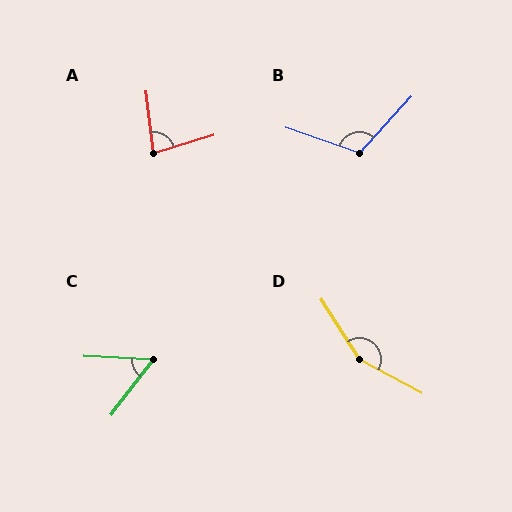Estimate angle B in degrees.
Approximately 113 degrees.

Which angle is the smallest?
C, at approximately 55 degrees.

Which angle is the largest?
D, at approximately 151 degrees.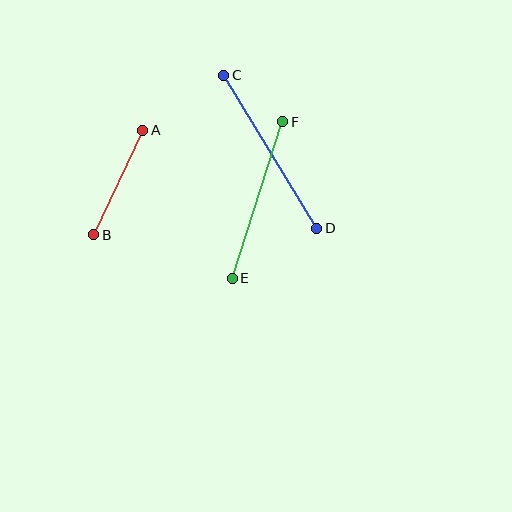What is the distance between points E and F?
The distance is approximately 164 pixels.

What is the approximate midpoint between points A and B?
The midpoint is at approximately (118, 183) pixels.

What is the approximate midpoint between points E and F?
The midpoint is at approximately (257, 200) pixels.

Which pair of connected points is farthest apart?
Points C and D are farthest apart.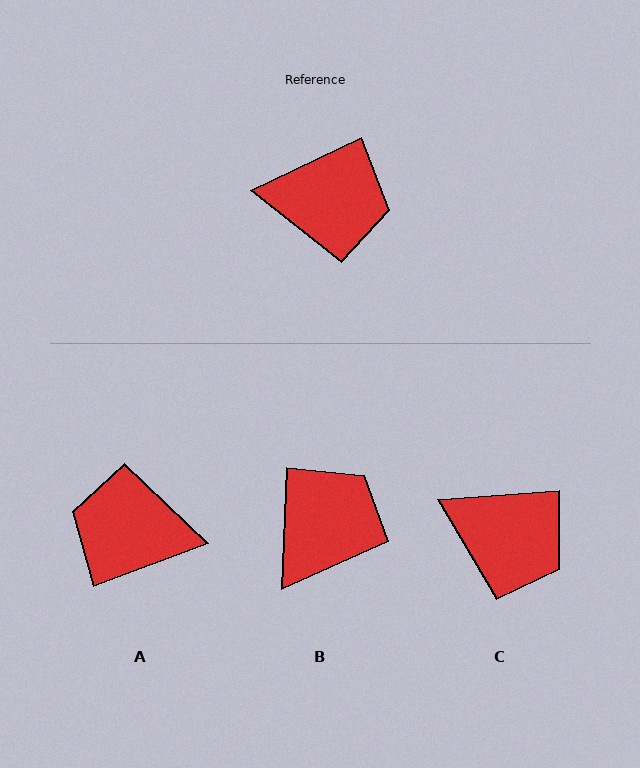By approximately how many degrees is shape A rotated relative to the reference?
Approximately 175 degrees counter-clockwise.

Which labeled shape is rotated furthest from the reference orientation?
A, about 175 degrees away.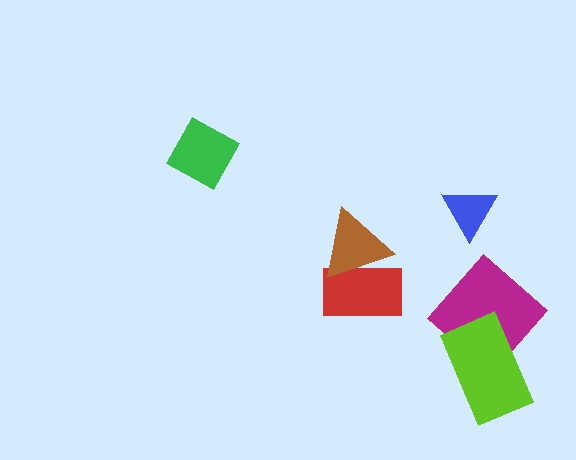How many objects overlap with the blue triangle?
0 objects overlap with the blue triangle.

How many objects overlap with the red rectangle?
1 object overlaps with the red rectangle.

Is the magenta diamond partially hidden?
Yes, it is partially covered by another shape.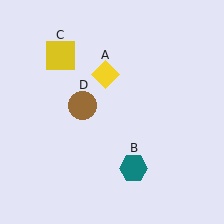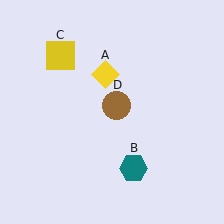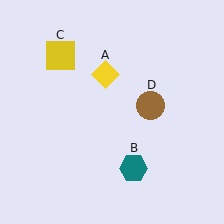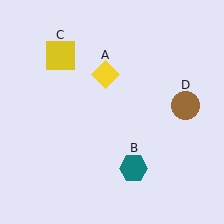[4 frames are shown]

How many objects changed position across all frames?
1 object changed position: brown circle (object D).